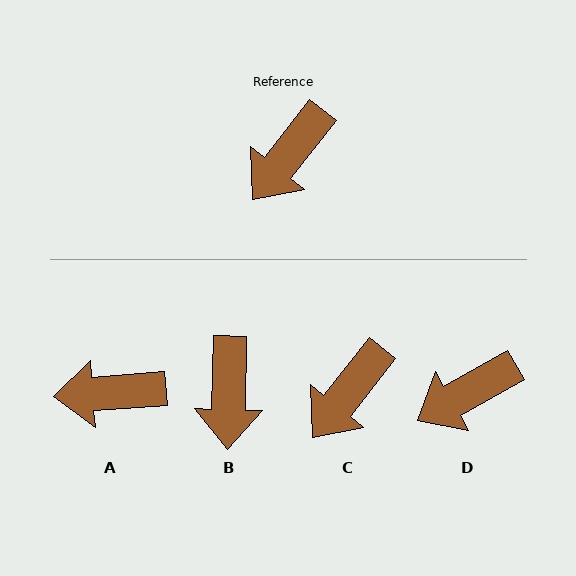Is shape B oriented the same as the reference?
No, it is off by about 37 degrees.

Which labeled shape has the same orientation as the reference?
C.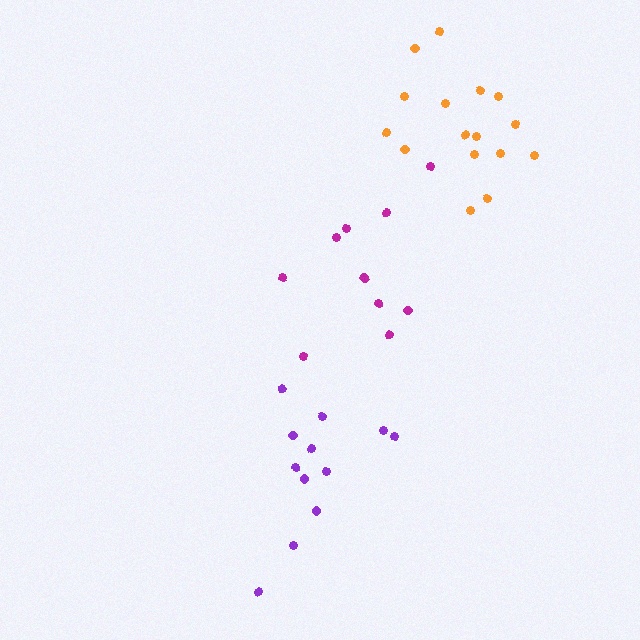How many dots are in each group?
Group 1: 12 dots, Group 2: 10 dots, Group 3: 16 dots (38 total).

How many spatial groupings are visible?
There are 3 spatial groupings.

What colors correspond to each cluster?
The clusters are colored: purple, magenta, orange.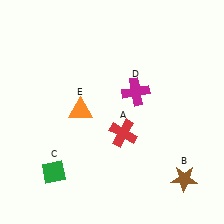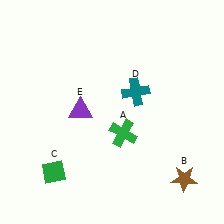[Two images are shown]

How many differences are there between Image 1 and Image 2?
There are 3 differences between the two images.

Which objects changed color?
A changed from red to green. D changed from magenta to teal. E changed from orange to purple.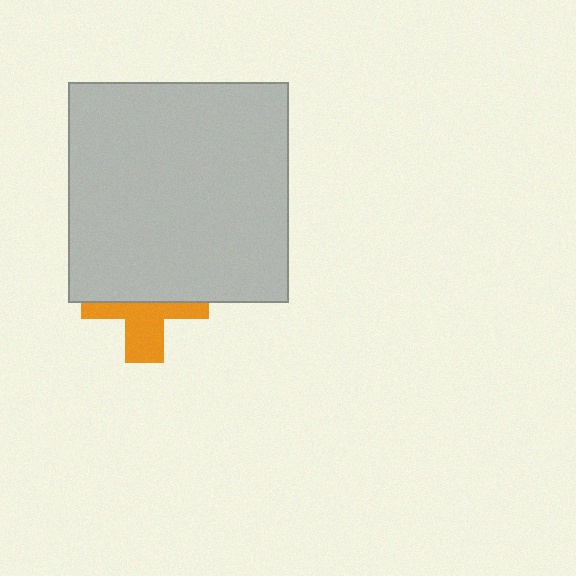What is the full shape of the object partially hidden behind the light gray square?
The partially hidden object is an orange cross.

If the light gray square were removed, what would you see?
You would see the complete orange cross.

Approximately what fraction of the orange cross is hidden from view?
Roughly 56% of the orange cross is hidden behind the light gray square.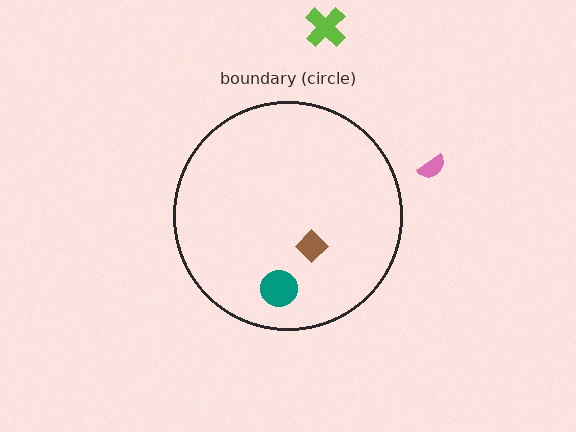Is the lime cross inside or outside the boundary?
Outside.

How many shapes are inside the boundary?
2 inside, 2 outside.